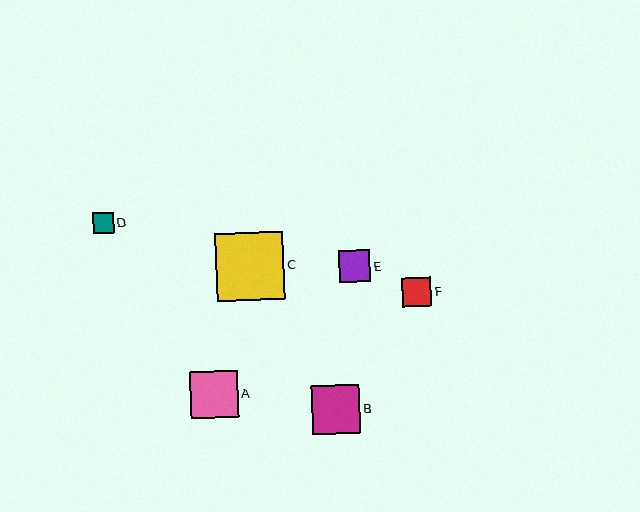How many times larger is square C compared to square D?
Square C is approximately 3.3 times the size of square D.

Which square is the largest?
Square C is the largest with a size of approximately 68 pixels.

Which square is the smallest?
Square D is the smallest with a size of approximately 21 pixels.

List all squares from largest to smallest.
From largest to smallest: C, B, A, E, F, D.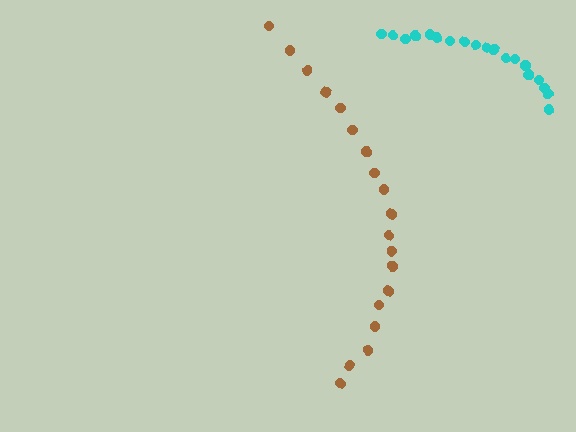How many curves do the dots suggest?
There are 2 distinct paths.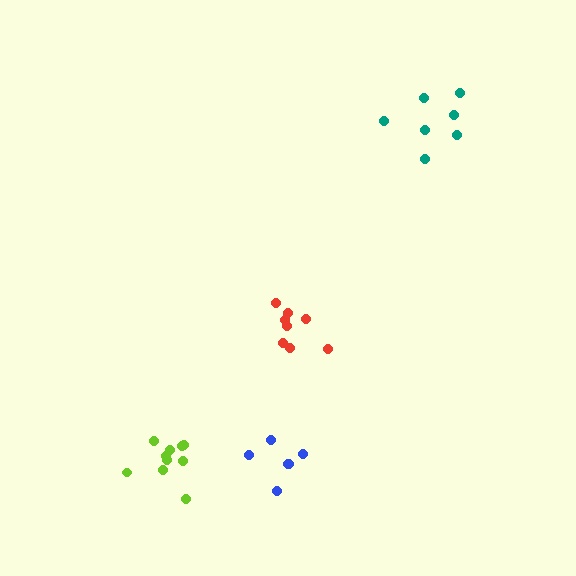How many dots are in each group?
Group 1: 6 dots, Group 2: 10 dots, Group 3: 8 dots, Group 4: 7 dots (31 total).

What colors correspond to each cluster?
The clusters are colored: blue, lime, red, teal.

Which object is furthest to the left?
The lime cluster is leftmost.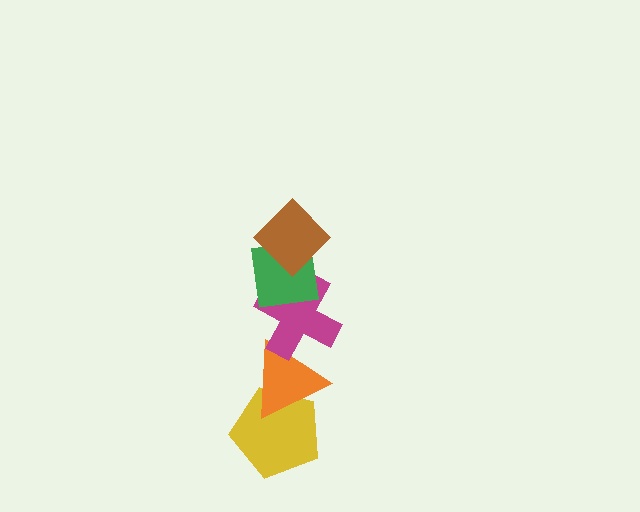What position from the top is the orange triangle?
The orange triangle is 4th from the top.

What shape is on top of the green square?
The brown diamond is on top of the green square.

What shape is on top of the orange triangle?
The magenta cross is on top of the orange triangle.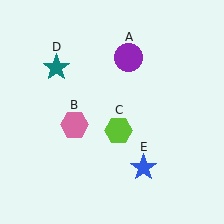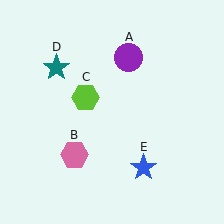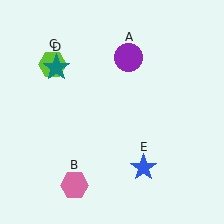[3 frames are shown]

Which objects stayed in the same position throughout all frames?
Purple circle (object A) and teal star (object D) and blue star (object E) remained stationary.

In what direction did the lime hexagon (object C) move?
The lime hexagon (object C) moved up and to the left.